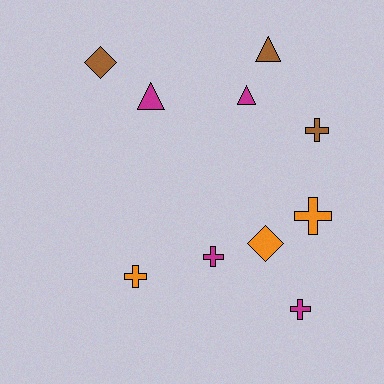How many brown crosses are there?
There is 1 brown cross.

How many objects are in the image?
There are 10 objects.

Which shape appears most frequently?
Cross, with 5 objects.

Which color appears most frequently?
Magenta, with 4 objects.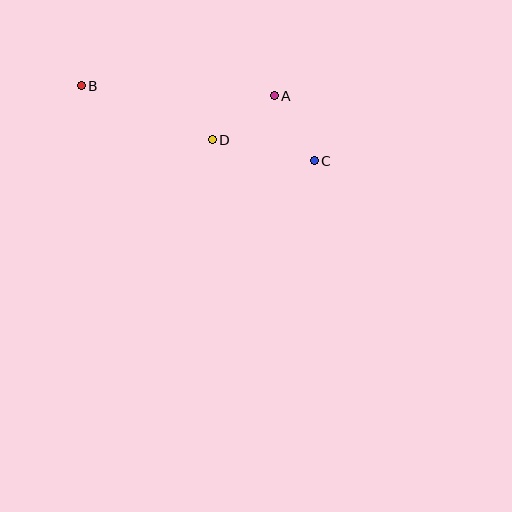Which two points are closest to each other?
Points A and D are closest to each other.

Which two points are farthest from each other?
Points B and C are farthest from each other.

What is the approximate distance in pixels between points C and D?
The distance between C and D is approximately 104 pixels.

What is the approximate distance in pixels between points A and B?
The distance between A and B is approximately 193 pixels.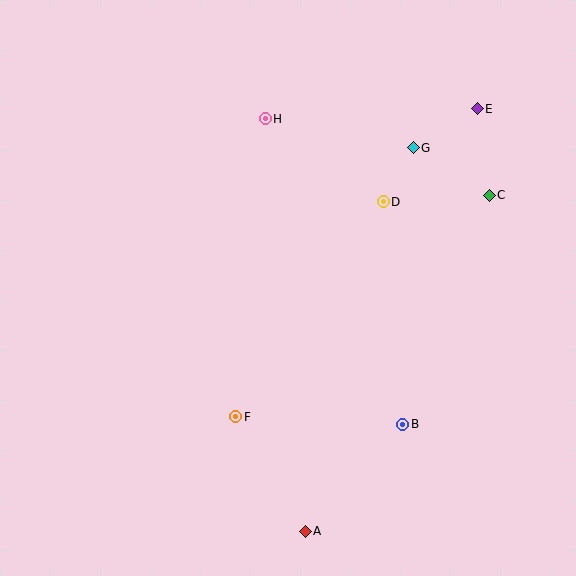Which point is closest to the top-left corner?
Point H is closest to the top-left corner.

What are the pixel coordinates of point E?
Point E is at (477, 109).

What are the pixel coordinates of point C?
Point C is at (489, 195).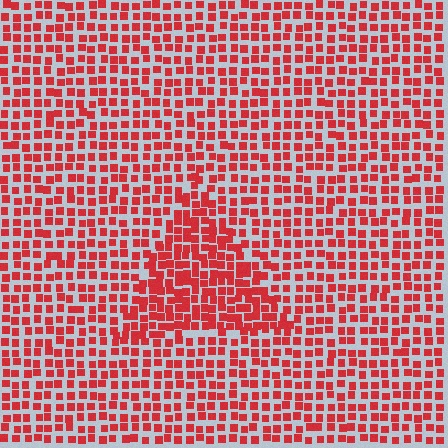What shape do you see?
I see a triangle.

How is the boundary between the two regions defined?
The boundary is defined by a change in element density (approximately 1.6x ratio). All elements are the same color, size, and shape.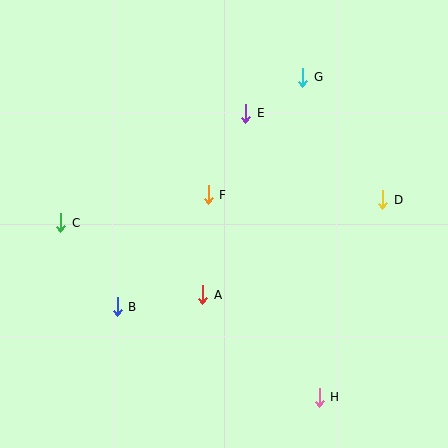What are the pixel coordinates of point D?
Point D is at (383, 200).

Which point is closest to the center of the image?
Point F at (208, 195) is closest to the center.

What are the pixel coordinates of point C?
Point C is at (61, 223).